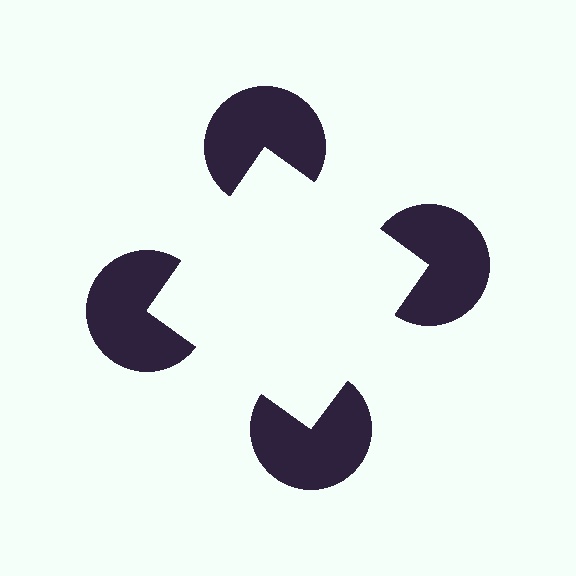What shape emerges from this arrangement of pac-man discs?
An illusory square — its edges are inferred from the aligned wedge cuts in the pac-man discs, not physically drawn.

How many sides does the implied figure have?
4 sides.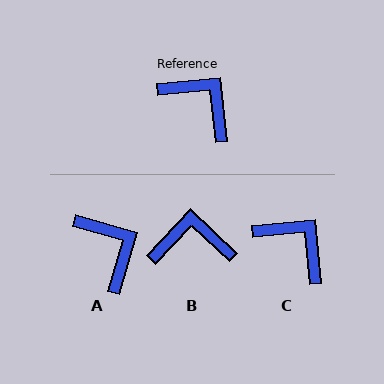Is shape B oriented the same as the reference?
No, it is off by about 41 degrees.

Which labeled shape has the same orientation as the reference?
C.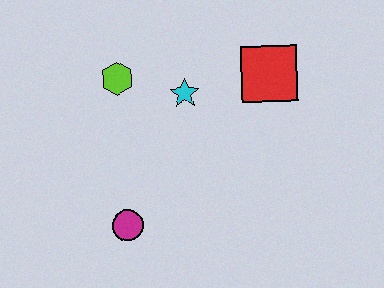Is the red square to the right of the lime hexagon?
Yes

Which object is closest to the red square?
The cyan star is closest to the red square.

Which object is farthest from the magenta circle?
The red square is farthest from the magenta circle.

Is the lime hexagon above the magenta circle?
Yes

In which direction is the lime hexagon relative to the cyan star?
The lime hexagon is to the left of the cyan star.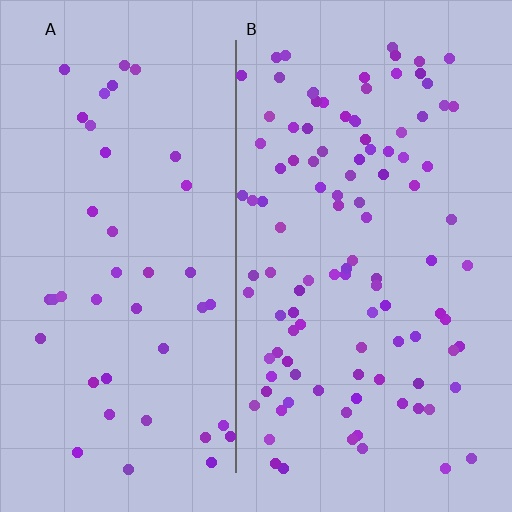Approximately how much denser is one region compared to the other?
Approximately 2.5× — region B over region A.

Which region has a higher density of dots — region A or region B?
B (the right).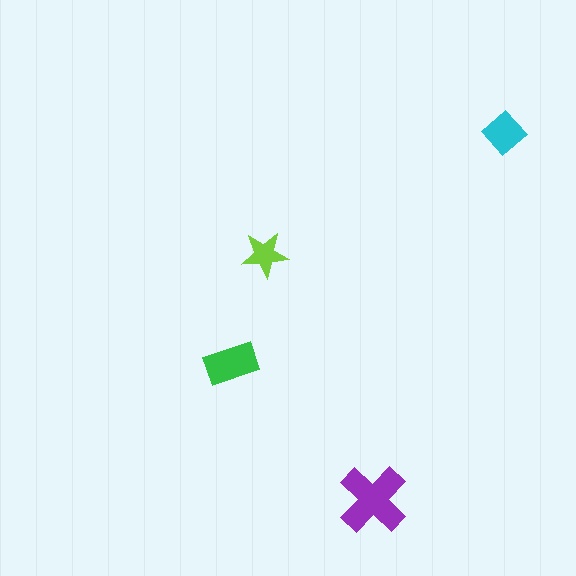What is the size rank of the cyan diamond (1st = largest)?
3rd.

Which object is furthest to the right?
The cyan diamond is rightmost.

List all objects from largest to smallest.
The purple cross, the green rectangle, the cyan diamond, the lime star.